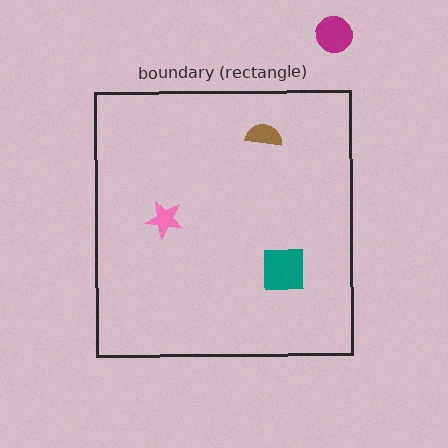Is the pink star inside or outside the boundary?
Inside.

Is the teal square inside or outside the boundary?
Inside.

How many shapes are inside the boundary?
3 inside, 1 outside.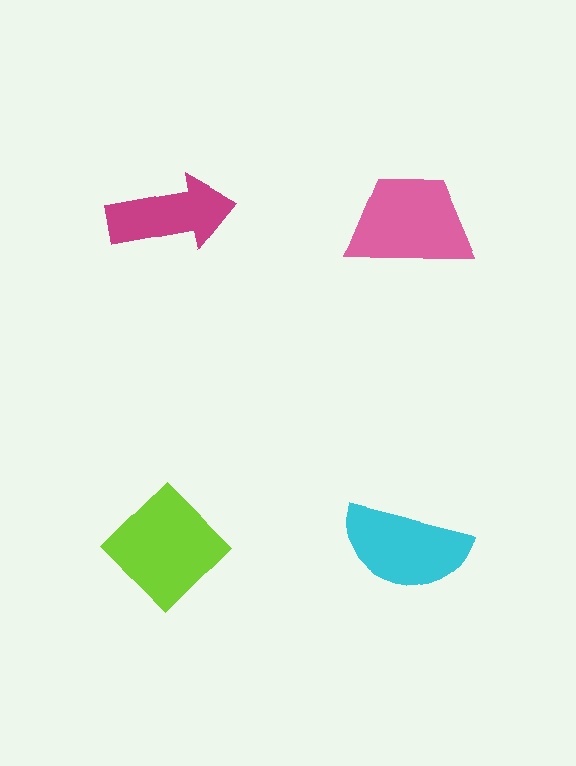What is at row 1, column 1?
A magenta arrow.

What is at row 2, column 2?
A cyan semicircle.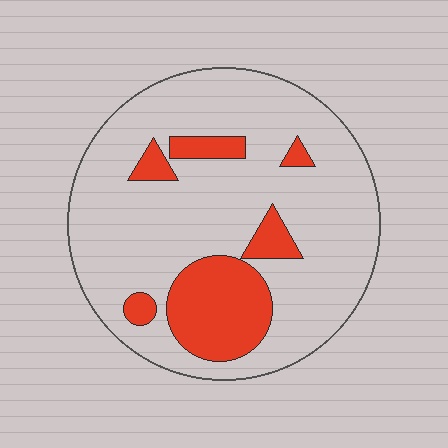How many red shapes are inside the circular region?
6.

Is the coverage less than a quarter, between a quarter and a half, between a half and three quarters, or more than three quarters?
Less than a quarter.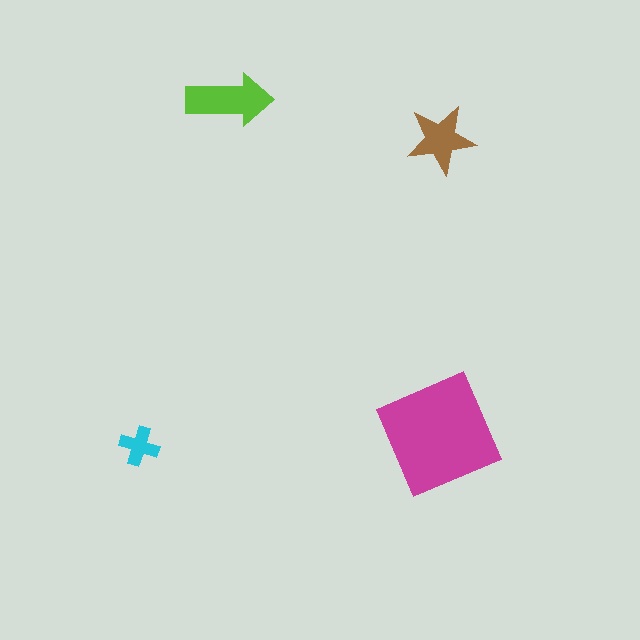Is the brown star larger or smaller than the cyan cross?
Larger.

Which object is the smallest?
The cyan cross.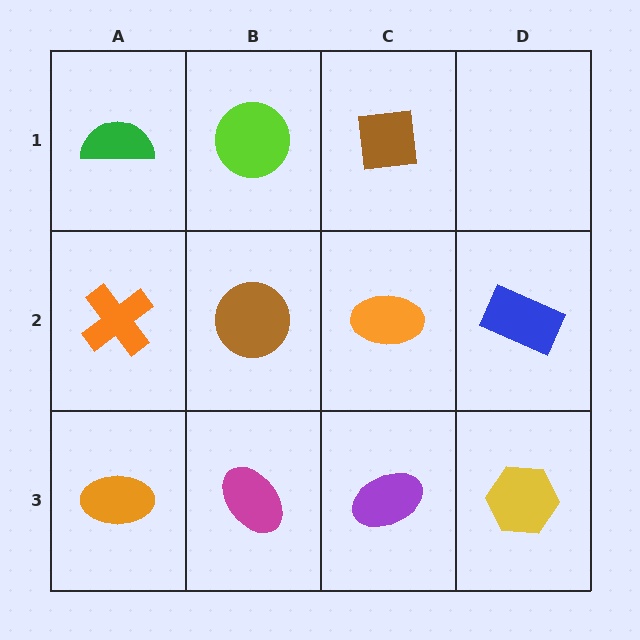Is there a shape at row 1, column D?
No, that cell is empty.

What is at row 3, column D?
A yellow hexagon.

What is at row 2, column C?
An orange ellipse.